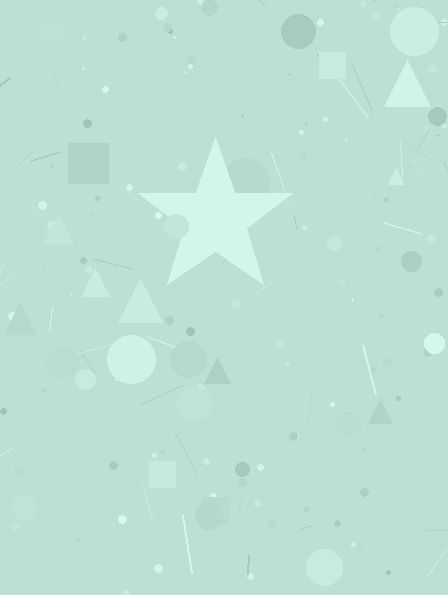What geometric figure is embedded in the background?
A star is embedded in the background.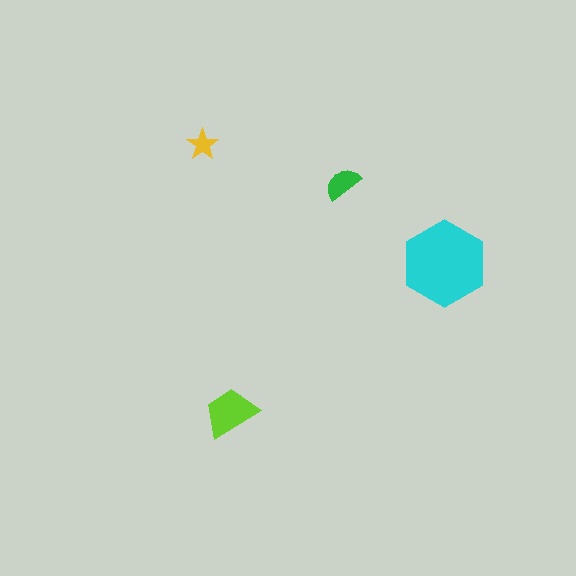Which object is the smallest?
The yellow star.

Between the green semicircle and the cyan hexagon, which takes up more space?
The cyan hexagon.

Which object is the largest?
The cyan hexagon.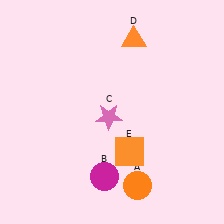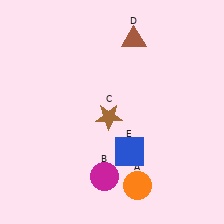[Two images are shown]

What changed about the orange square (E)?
In Image 1, E is orange. In Image 2, it changed to blue.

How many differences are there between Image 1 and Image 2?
There are 3 differences between the two images.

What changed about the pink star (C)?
In Image 1, C is pink. In Image 2, it changed to brown.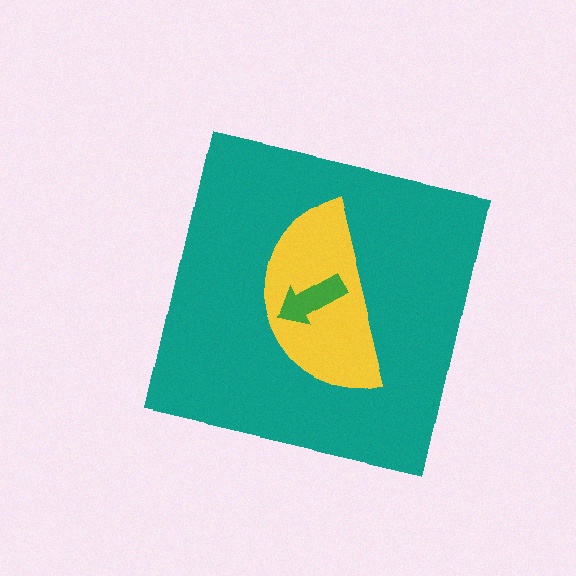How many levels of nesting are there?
3.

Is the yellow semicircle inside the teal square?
Yes.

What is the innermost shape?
The green arrow.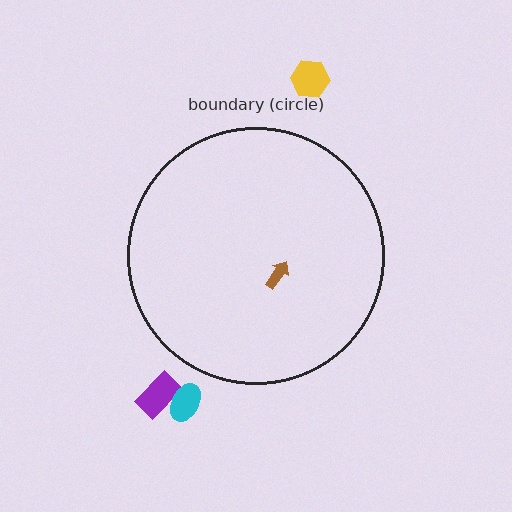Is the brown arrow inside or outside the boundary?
Inside.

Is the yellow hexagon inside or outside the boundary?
Outside.